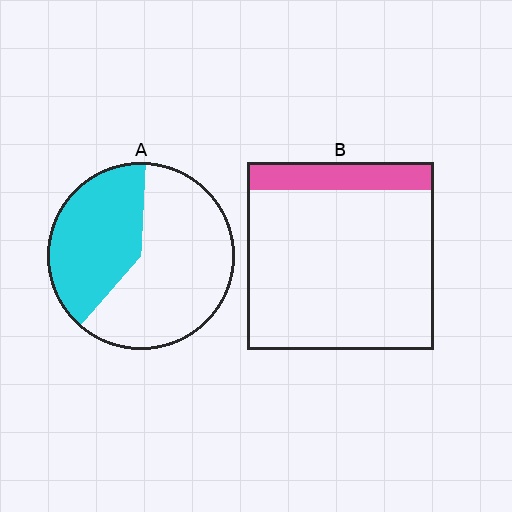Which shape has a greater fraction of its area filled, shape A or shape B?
Shape A.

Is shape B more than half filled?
No.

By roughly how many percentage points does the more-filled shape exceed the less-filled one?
By roughly 25 percentage points (A over B).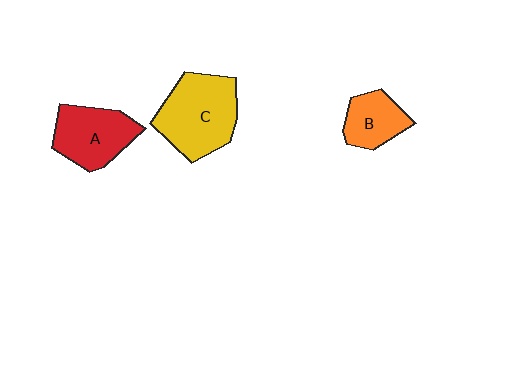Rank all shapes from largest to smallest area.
From largest to smallest: C (yellow), A (red), B (orange).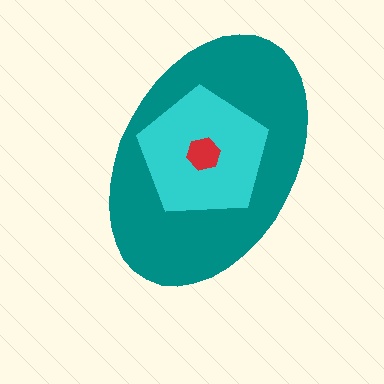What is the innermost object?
The red hexagon.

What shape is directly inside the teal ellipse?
The cyan pentagon.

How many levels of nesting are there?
3.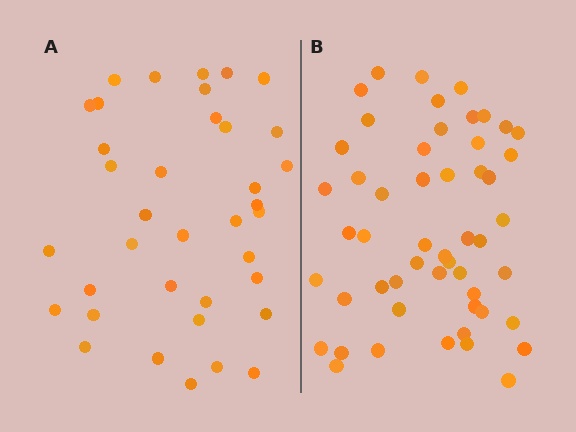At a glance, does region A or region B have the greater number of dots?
Region B (the right region) has more dots.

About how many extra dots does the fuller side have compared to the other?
Region B has approximately 15 more dots than region A.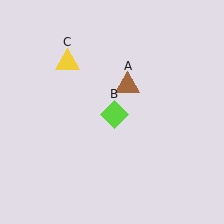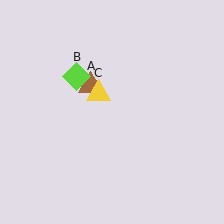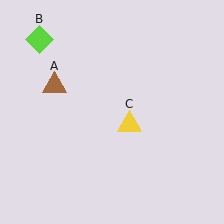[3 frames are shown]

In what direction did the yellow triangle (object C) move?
The yellow triangle (object C) moved down and to the right.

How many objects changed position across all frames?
3 objects changed position: brown triangle (object A), lime diamond (object B), yellow triangle (object C).